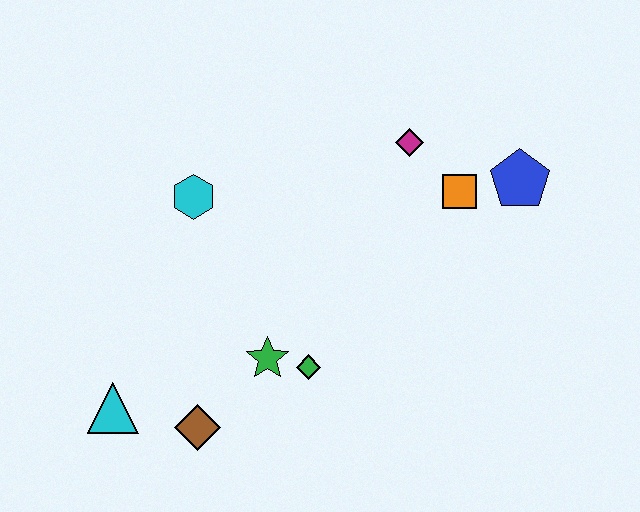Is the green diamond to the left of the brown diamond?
No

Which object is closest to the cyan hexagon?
The green star is closest to the cyan hexagon.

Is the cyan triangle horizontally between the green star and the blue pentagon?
No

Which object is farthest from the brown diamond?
The blue pentagon is farthest from the brown diamond.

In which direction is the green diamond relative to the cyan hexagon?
The green diamond is below the cyan hexagon.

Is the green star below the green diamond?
No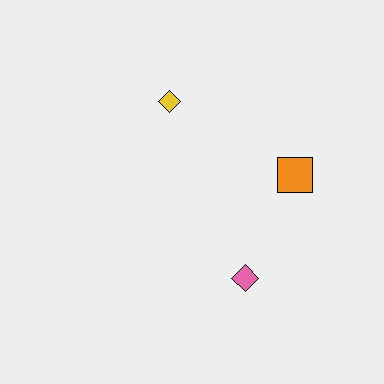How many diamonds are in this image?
There are 2 diamonds.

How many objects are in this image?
There are 3 objects.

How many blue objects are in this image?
There are no blue objects.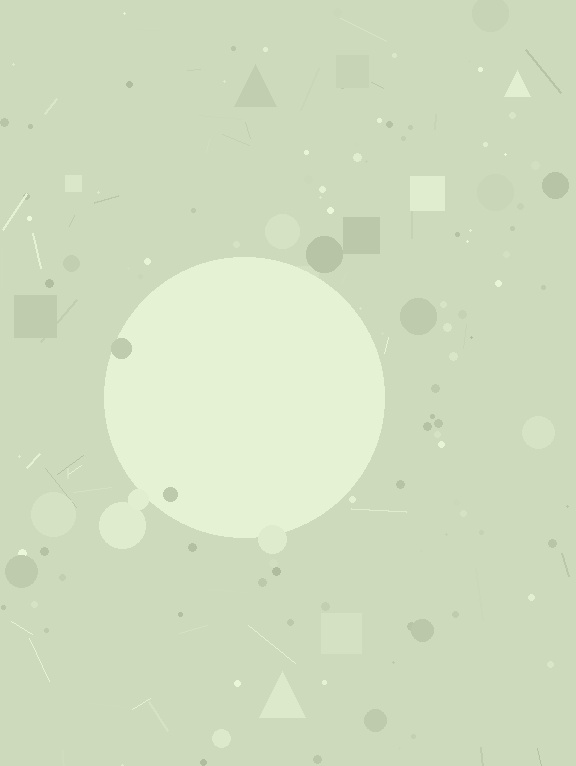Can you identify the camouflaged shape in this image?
The camouflaged shape is a circle.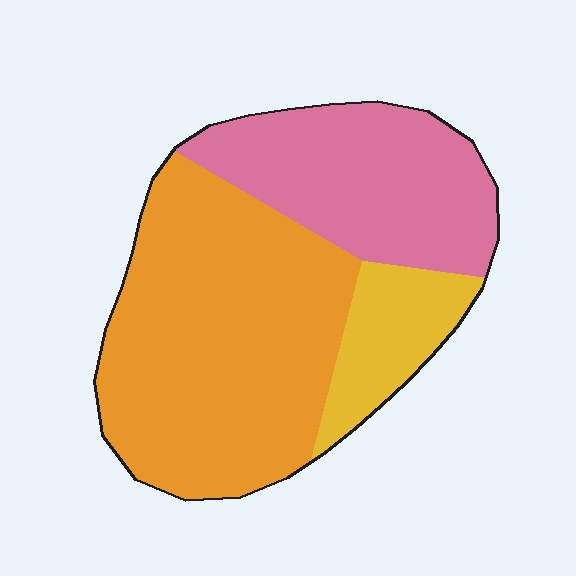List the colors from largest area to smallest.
From largest to smallest: orange, pink, yellow.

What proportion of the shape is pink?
Pink takes up about one third (1/3) of the shape.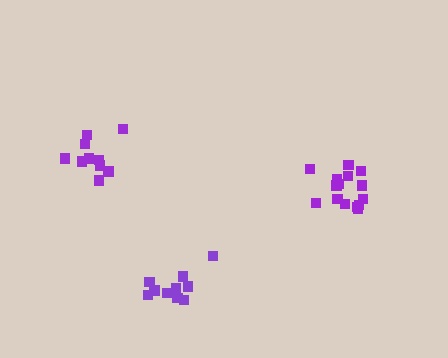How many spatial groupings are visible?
There are 3 spatial groupings.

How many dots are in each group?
Group 1: 10 dots, Group 2: 15 dots, Group 3: 11 dots (36 total).